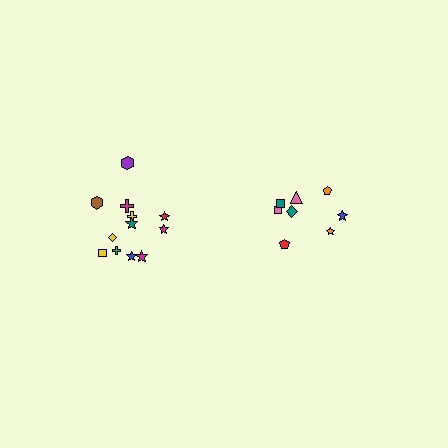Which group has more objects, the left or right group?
The left group.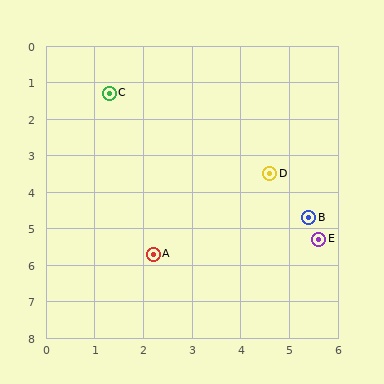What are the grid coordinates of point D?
Point D is at approximately (4.6, 3.5).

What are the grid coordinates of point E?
Point E is at approximately (5.6, 5.3).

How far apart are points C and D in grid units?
Points C and D are about 4.0 grid units apart.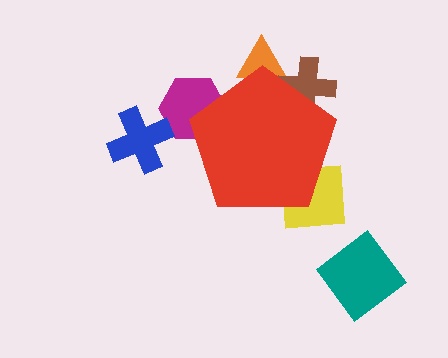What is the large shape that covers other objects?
A red pentagon.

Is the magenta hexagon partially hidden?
Yes, the magenta hexagon is partially hidden behind the red pentagon.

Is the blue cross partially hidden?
No, the blue cross is fully visible.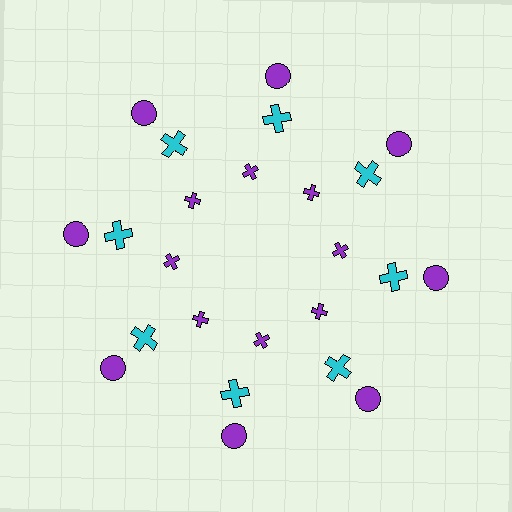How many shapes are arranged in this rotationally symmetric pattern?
There are 24 shapes, arranged in 8 groups of 3.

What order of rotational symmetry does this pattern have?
This pattern has 8-fold rotational symmetry.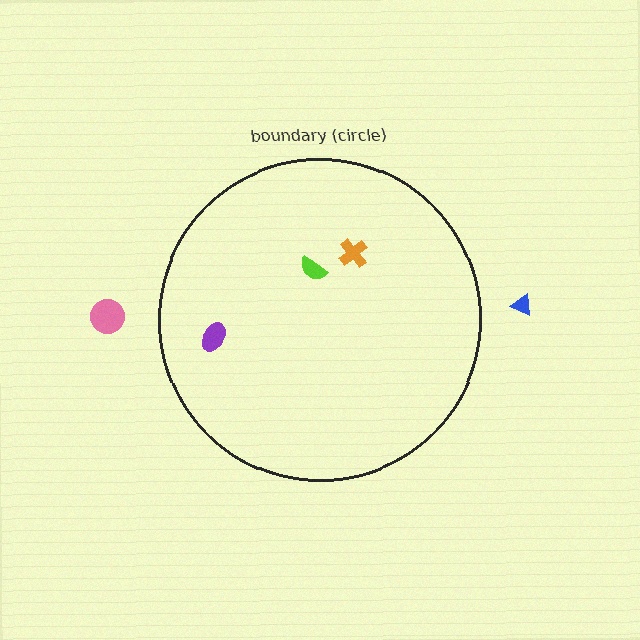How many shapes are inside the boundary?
3 inside, 2 outside.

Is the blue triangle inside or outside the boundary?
Outside.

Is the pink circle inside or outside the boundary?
Outside.